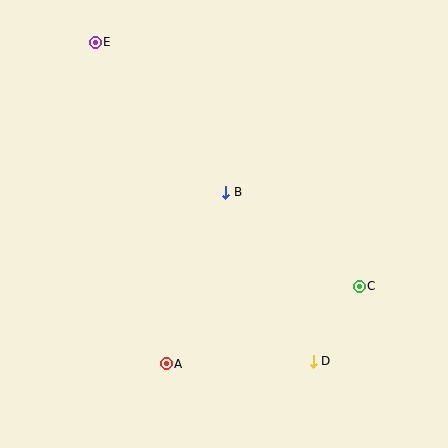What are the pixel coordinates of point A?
Point A is at (166, 364).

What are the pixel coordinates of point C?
Point C is at (359, 286).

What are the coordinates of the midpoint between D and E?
The midpoint between D and E is at (204, 202).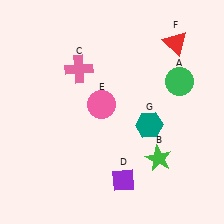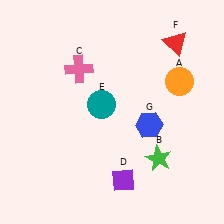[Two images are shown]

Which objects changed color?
A changed from green to orange. E changed from pink to teal. G changed from teal to blue.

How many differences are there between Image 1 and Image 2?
There are 3 differences between the two images.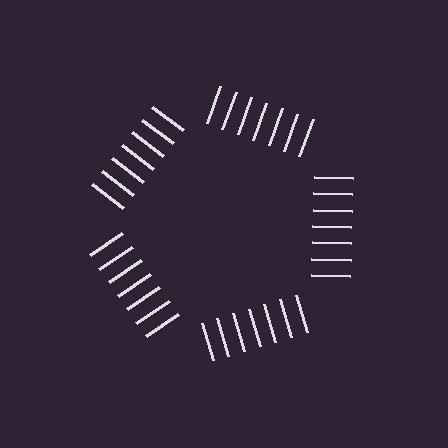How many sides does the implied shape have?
5 sides — the line-ends trace a pentagon.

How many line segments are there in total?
35 — 7 along each of the 5 edges.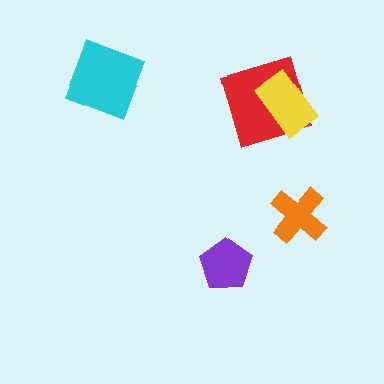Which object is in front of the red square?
The yellow rectangle is in front of the red square.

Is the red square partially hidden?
Yes, it is partially covered by another shape.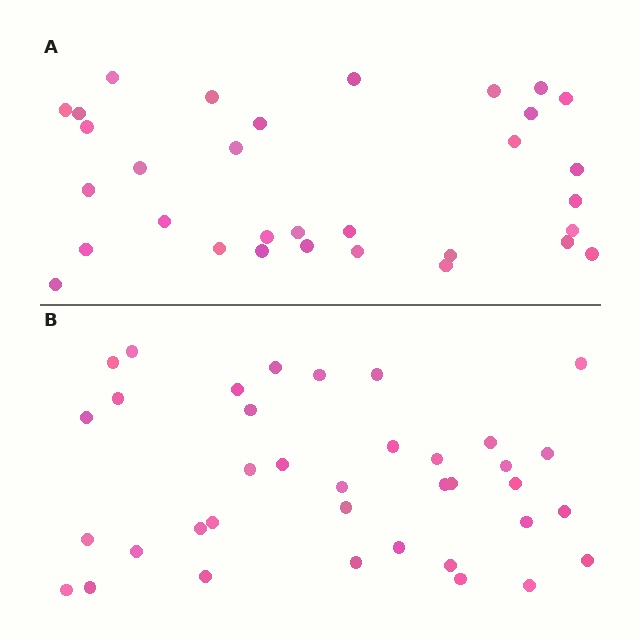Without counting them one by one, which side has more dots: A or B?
Region B (the bottom region) has more dots.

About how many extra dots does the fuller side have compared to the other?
Region B has about 5 more dots than region A.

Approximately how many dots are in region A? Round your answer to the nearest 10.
About 30 dots. (The exact count is 32, which rounds to 30.)